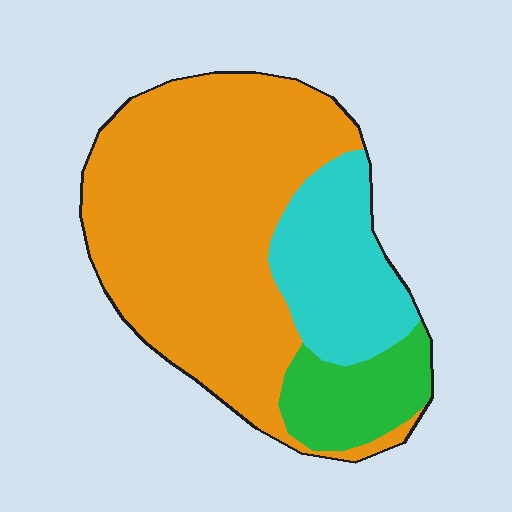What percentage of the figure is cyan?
Cyan takes up less than a quarter of the figure.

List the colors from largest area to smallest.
From largest to smallest: orange, cyan, green.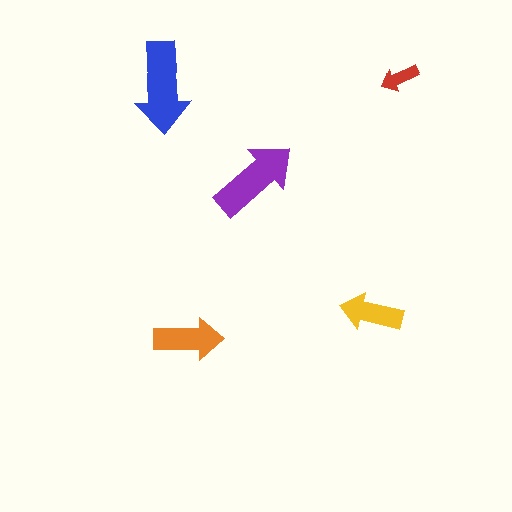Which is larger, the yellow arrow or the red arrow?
The yellow one.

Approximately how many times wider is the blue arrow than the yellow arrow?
About 1.5 times wider.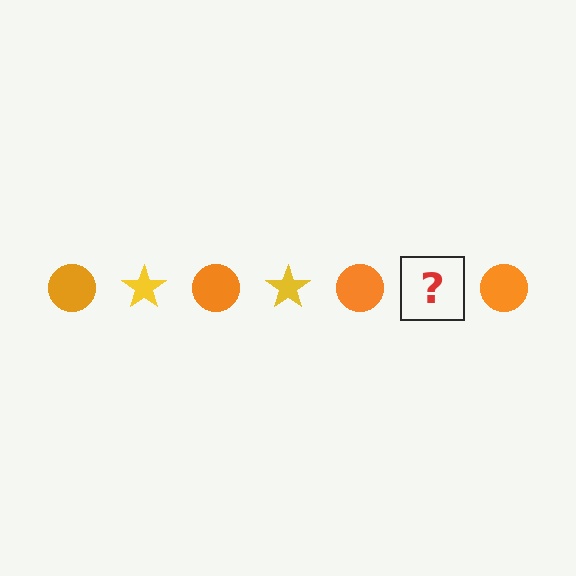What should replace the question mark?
The question mark should be replaced with a yellow star.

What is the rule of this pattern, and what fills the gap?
The rule is that the pattern alternates between orange circle and yellow star. The gap should be filled with a yellow star.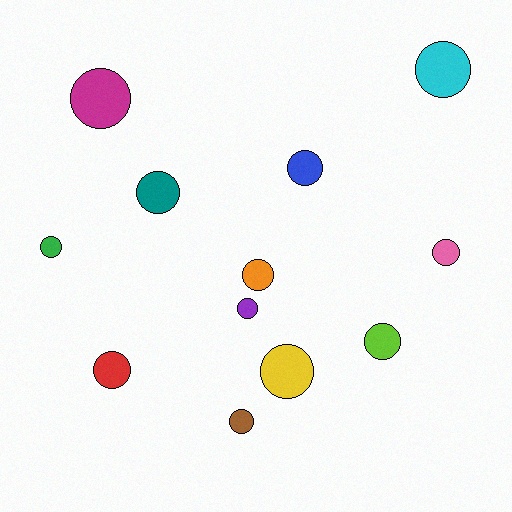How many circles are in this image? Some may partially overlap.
There are 12 circles.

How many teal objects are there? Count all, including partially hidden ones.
There is 1 teal object.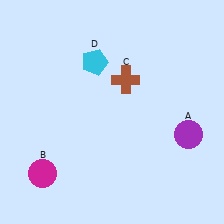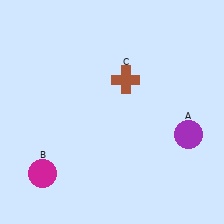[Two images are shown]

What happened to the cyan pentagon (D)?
The cyan pentagon (D) was removed in Image 2. It was in the top-left area of Image 1.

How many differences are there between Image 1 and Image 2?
There is 1 difference between the two images.